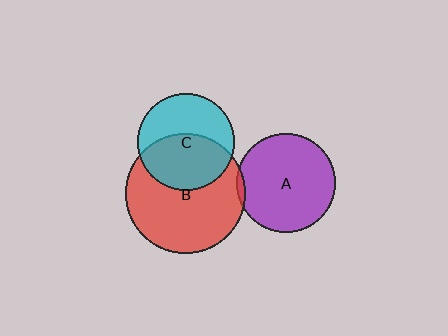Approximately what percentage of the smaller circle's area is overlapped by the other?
Approximately 5%.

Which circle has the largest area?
Circle B (red).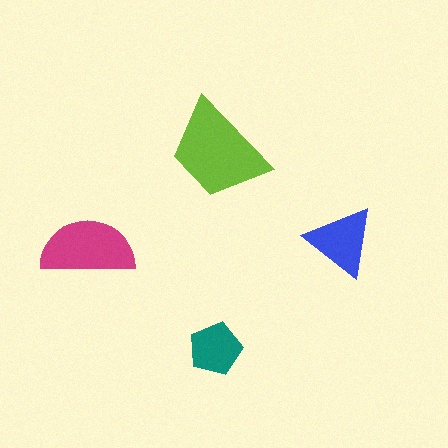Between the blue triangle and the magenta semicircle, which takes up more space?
The magenta semicircle.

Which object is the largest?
The lime trapezoid.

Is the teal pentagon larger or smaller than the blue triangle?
Smaller.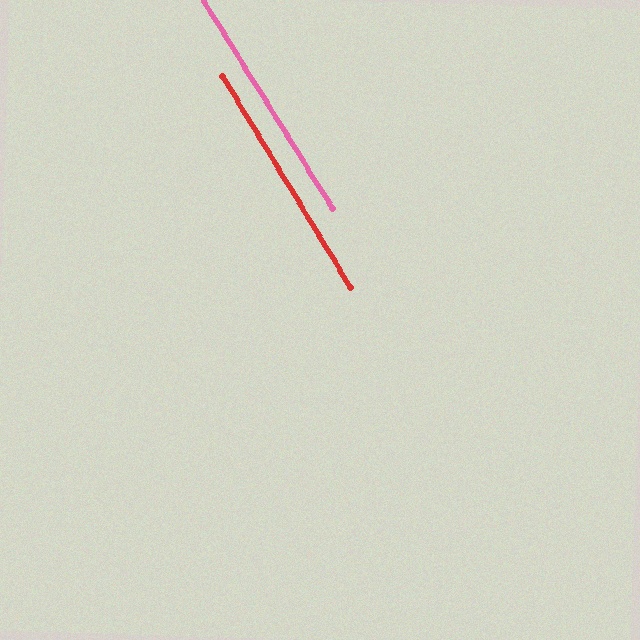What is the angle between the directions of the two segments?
Approximately 1 degree.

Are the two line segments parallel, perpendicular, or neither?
Parallel — their directions differ by only 0.8°.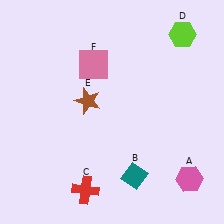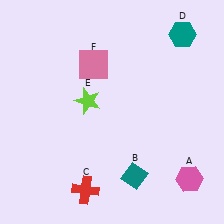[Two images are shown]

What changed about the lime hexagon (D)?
In Image 1, D is lime. In Image 2, it changed to teal.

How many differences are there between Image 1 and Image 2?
There are 2 differences between the two images.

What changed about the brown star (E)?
In Image 1, E is brown. In Image 2, it changed to lime.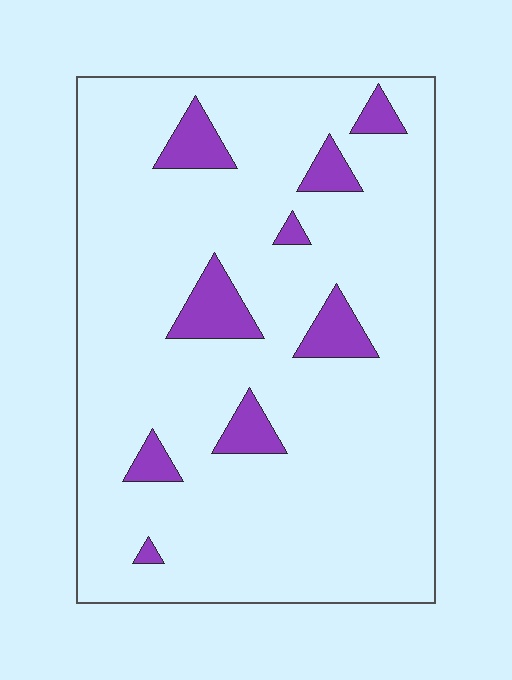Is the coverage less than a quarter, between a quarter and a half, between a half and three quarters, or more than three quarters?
Less than a quarter.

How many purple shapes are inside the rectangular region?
9.